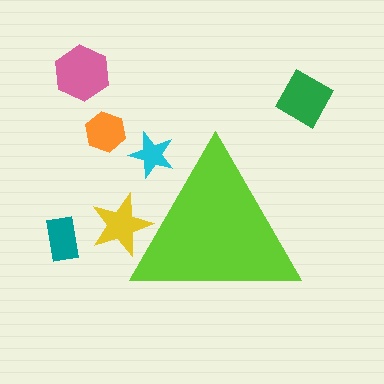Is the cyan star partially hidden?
Yes, the cyan star is partially hidden behind the lime triangle.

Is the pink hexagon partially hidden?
No, the pink hexagon is fully visible.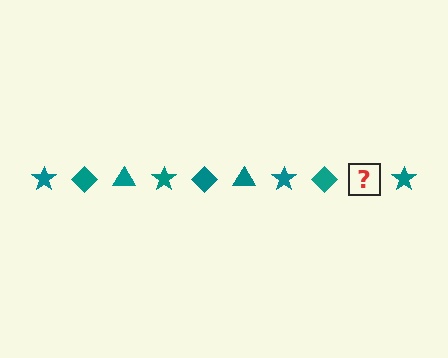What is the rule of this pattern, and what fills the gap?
The rule is that the pattern cycles through star, diamond, triangle shapes in teal. The gap should be filled with a teal triangle.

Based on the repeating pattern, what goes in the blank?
The blank should be a teal triangle.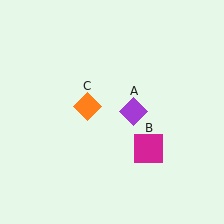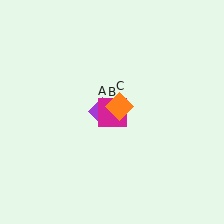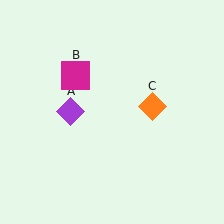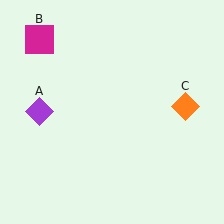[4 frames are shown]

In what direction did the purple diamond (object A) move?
The purple diamond (object A) moved left.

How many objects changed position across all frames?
3 objects changed position: purple diamond (object A), magenta square (object B), orange diamond (object C).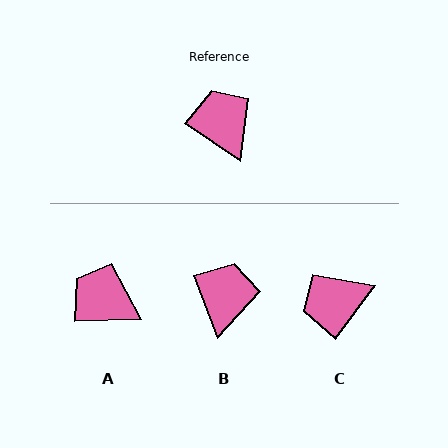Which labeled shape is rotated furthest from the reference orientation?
C, about 87 degrees away.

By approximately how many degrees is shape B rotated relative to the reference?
Approximately 36 degrees clockwise.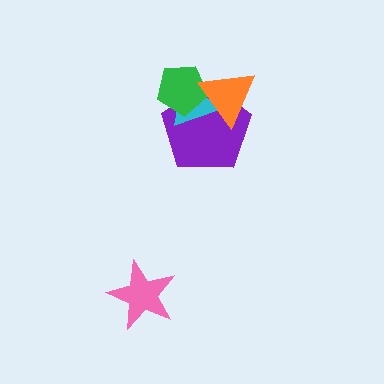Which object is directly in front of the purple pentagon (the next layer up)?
The cyan triangle is directly in front of the purple pentagon.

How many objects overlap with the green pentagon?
3 objects overlap with the green pentagon.